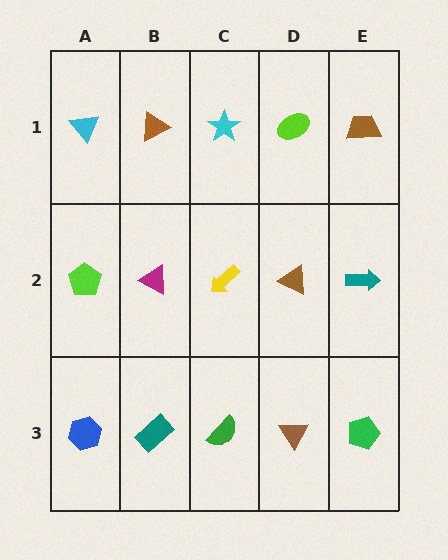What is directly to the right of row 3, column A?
A teal rectangle.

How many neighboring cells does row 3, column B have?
3.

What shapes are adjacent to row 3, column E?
A teal arrow (row 2, column E), a brown triangle (row 3, column D).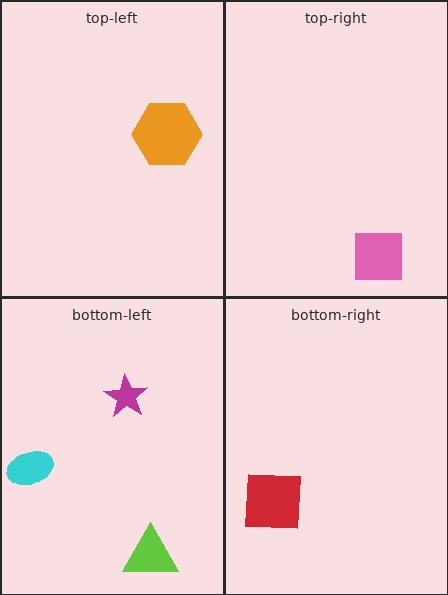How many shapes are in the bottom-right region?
1.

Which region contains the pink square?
The top-right region.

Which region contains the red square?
The bottom-right region.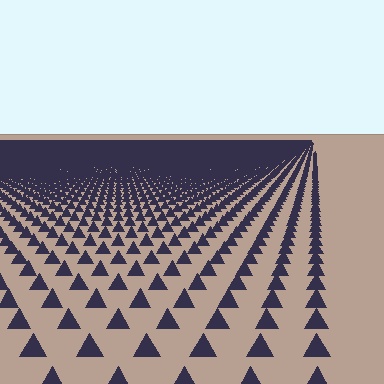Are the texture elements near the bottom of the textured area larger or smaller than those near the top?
Larger. Near the bottom, elements are closer to the viewer and appear at a bigger on-screen size.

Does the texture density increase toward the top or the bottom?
Density increases toward the top.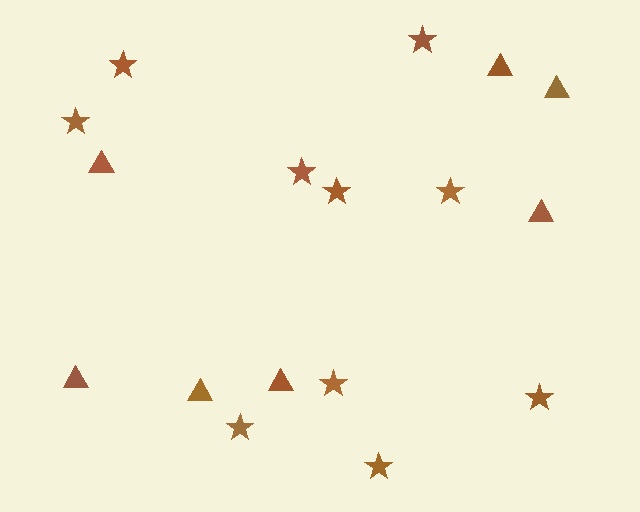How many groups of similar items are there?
There are 2 groups: one group of triangles (7) and one group of stars (10).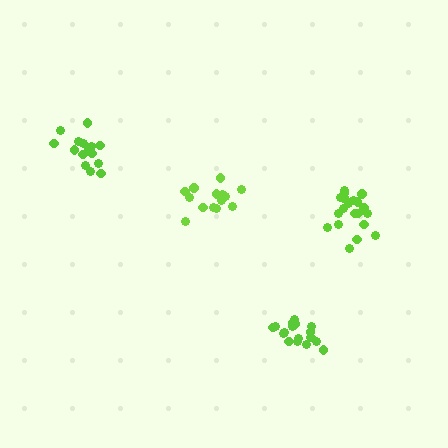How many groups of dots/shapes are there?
There are 4 groups.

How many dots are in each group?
Group 1: 15 dots, Group 2: 18 dots, Group 3: 15 dots, Group 4: 20 dots (68 total).